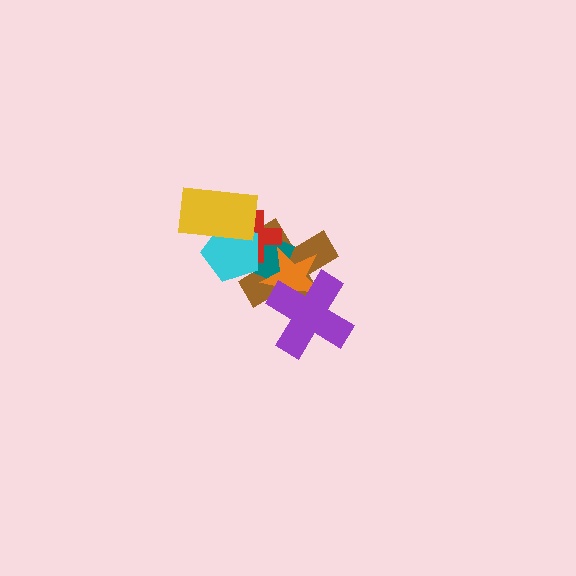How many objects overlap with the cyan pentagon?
4 objects overlap with the cyan pentagon.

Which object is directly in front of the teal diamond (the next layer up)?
The orange star is directly in front of the teal diamond.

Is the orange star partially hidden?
Yes, it is partially covered by another shape.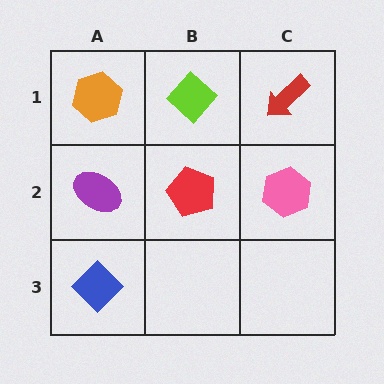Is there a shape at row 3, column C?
No, that cell is empty.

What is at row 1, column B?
A lime diamond.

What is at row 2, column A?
A purple ellipse.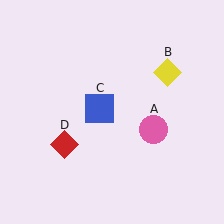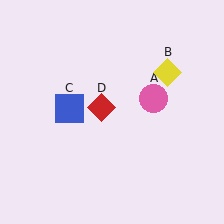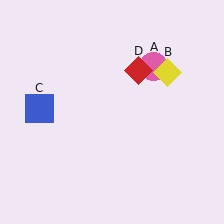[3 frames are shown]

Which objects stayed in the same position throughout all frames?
Yellow diamond (object B) remained stationary.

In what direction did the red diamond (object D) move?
The red diamond (object D) moved up and to the right.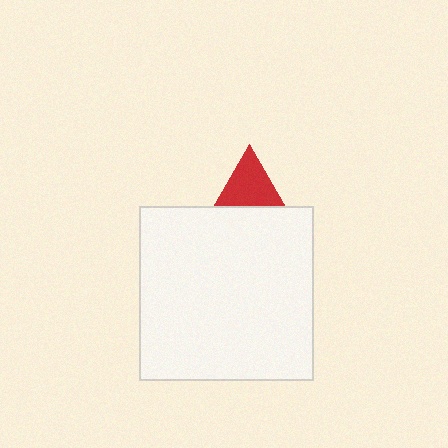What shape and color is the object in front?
The object in front is a white square.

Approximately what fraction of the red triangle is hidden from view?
Roughly 62% of the red triangle is hidden behind the white square.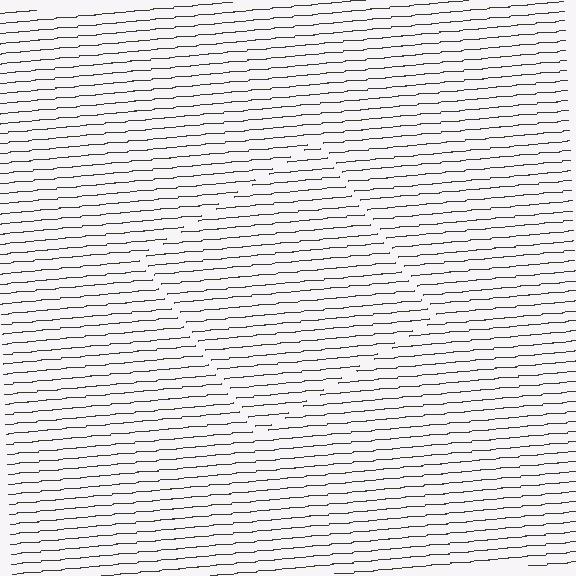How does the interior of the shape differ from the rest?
The interior of the shape contains the same grating, shifted by half a period — the contour is defined by the phase discontinuity where line-ends from the inner and outer gratings abut.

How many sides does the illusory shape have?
4 sides — the line-ends trace a square.